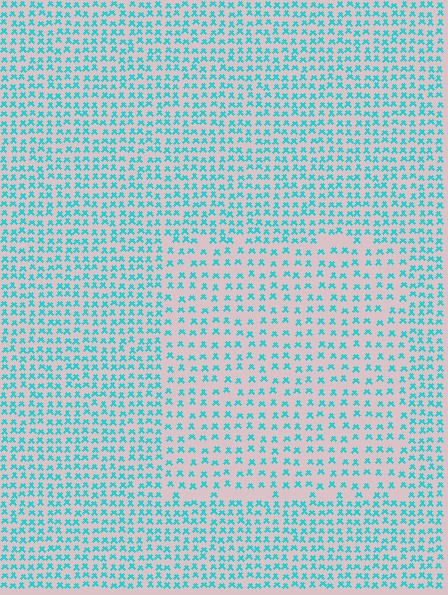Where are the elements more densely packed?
The elements are more densely packed outside the rectangle boundary.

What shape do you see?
I see a rectangle.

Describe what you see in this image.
The image contains small cyan elements arranged at two different densities. A rectangle-shaped region is visible where the elements are less densely packed than the surrounding area.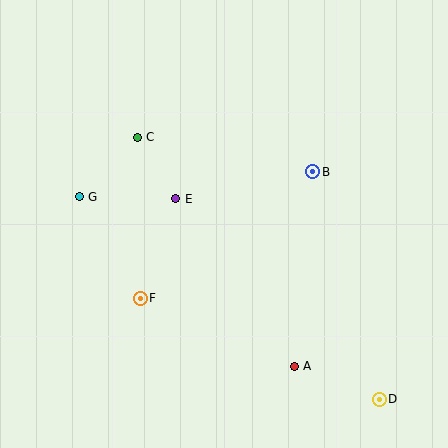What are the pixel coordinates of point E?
Point E is at (176, 199).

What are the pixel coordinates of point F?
Point F is at (140, 298).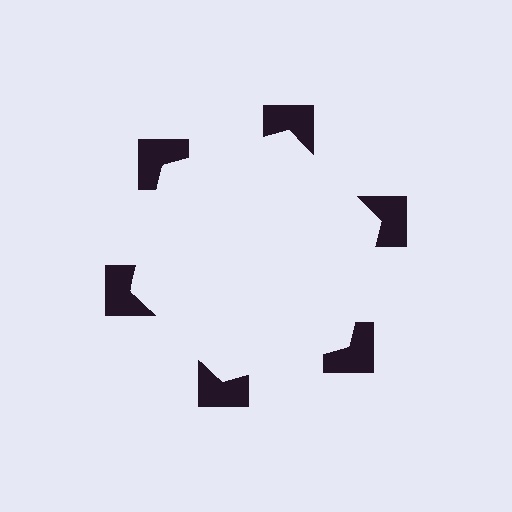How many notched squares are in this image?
There are 6 — one at each vertex of the illusory hexagon.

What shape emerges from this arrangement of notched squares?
An illusory hexagon — its edges are inferred from the aligned wedge cuts in the notched squares, not physically drawn.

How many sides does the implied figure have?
6 sides.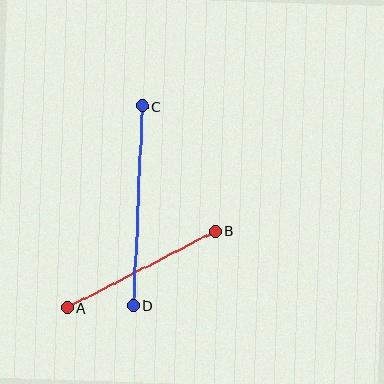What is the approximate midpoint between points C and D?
The midpoint is at approximately (138, 206) pixels.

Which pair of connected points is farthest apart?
Points C and D are farthest apart.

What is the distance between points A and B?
The distance is approximately 166 pixels.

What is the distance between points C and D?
The distance is approximately 200 pixels.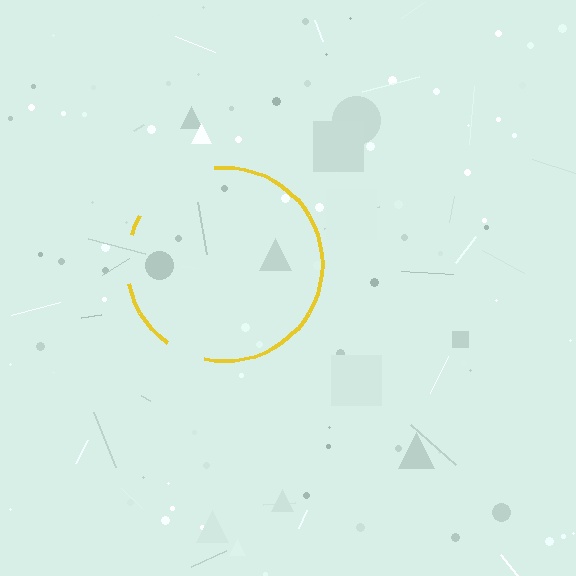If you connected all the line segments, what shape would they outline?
They would outline a circle.